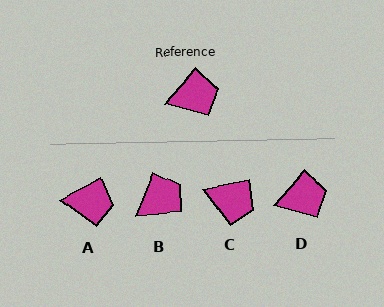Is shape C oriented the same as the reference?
No, it is off by about 38 degrees.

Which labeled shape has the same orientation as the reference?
D.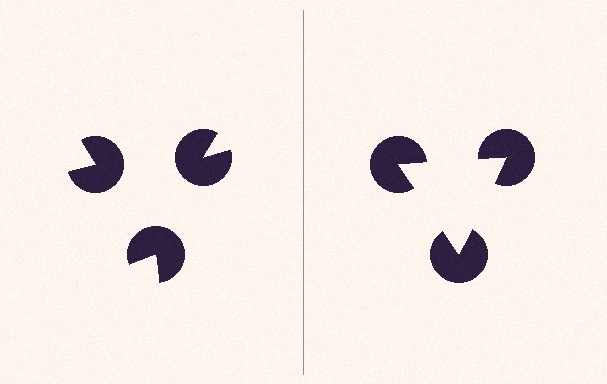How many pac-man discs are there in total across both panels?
6 — 3 on each side.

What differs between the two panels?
The pac-man discs are positioned identically on both sides; only the wedge orientations differ. On the right they align to a triangle; on the left they are misaligned.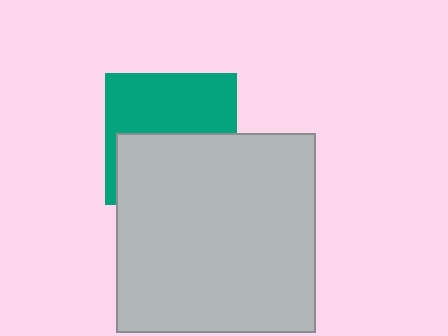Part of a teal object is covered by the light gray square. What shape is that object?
It is a square.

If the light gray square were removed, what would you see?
You would see the complete teal square.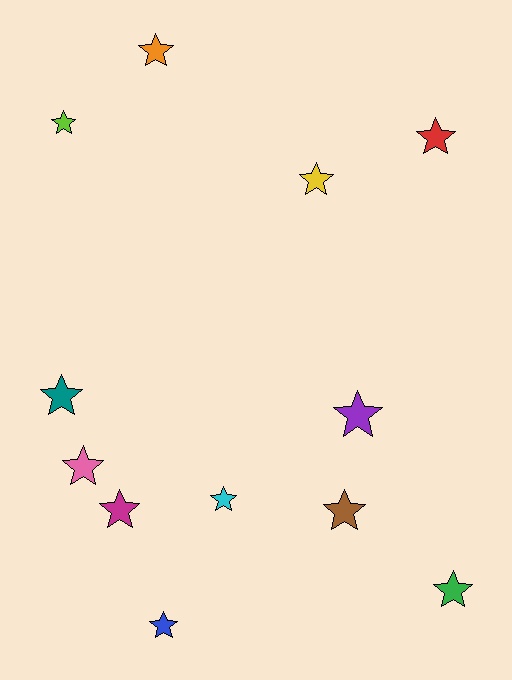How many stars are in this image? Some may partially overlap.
There are 12 stars.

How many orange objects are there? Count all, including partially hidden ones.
There is 1 orange object.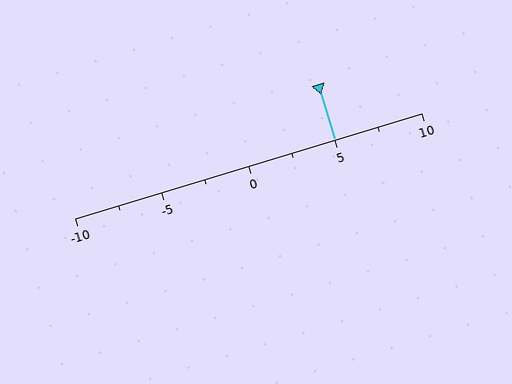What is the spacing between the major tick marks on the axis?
The major ticks are spaced 5 apart.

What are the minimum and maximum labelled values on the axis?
The axis runs from -10 to 10.